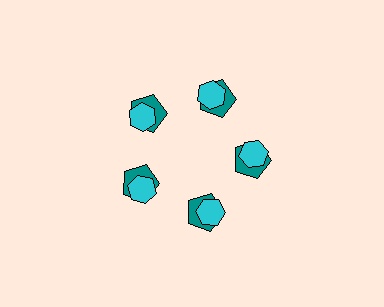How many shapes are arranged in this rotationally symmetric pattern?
There are 10 shapes, arranged in 5 groups of 2.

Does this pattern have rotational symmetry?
Yes, this pattern has 5-fold rotational symmetry. It looks the same after rotating 72 degrees around the center.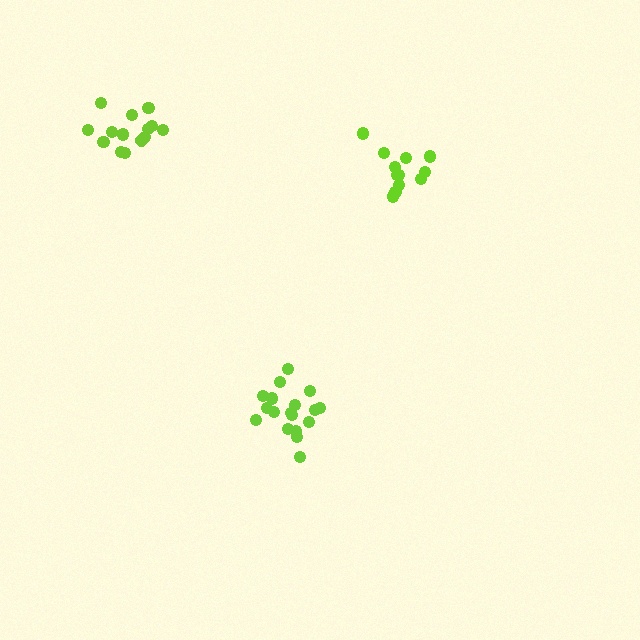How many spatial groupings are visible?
There are 3 spatial groupings.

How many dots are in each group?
Group 1: 18 dots, Group 2: 12 dots, Group 3: 14 dots (44 total).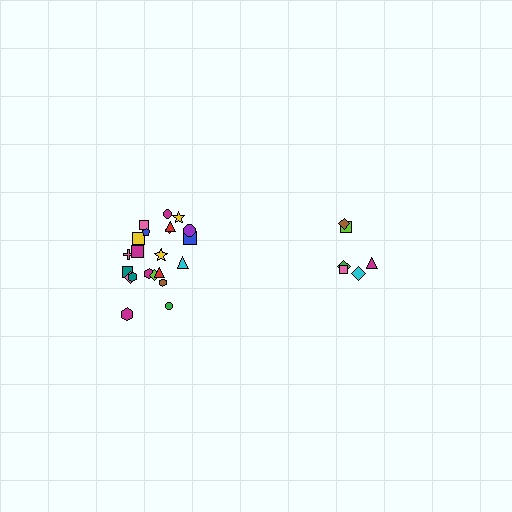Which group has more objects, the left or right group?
The left group.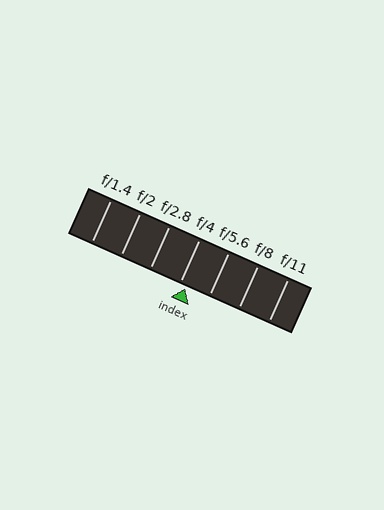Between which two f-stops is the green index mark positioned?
The index mark is between f/4 and f/5.6.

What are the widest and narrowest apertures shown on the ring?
The widest aperture shown is f/1.4 and the narrowest is f/11.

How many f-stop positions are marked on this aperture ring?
There are 7 f-stop positions marked.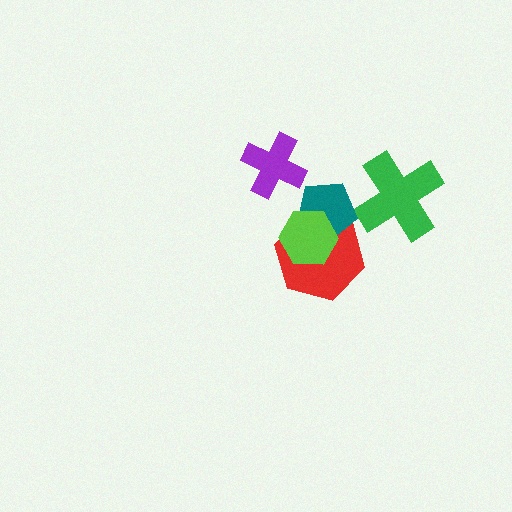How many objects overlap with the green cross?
0 objects overlap with the green cross.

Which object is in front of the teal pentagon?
The lime hexagon is in front of the teal pentagon.